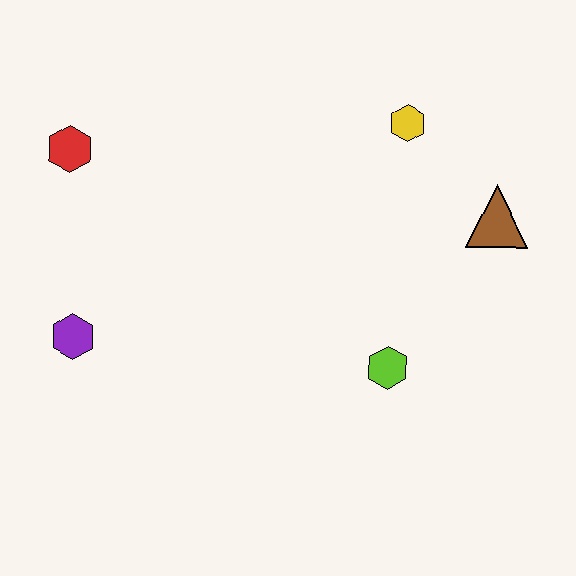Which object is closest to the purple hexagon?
The red hexagon is closest to the purple hexagon.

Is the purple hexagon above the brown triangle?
No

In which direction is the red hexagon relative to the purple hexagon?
The red hexagon is above the purple hexagon.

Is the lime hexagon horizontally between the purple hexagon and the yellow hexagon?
Yes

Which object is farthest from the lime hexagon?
The red hexagon is farthest from the lime hexagon.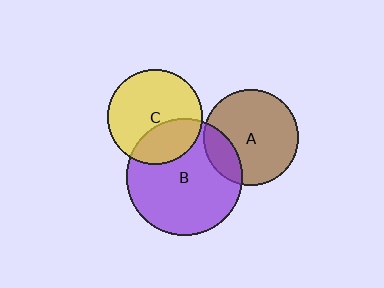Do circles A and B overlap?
Yes.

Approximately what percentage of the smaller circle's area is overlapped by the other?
Approximately 20%.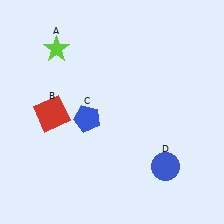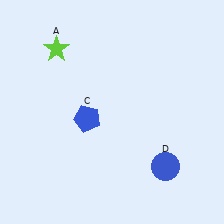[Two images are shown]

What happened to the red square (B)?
The red square (B) was removed in Image 2. It was in the bottom-left area of Image 1.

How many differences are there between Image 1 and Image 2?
There is 1 difference between the two images.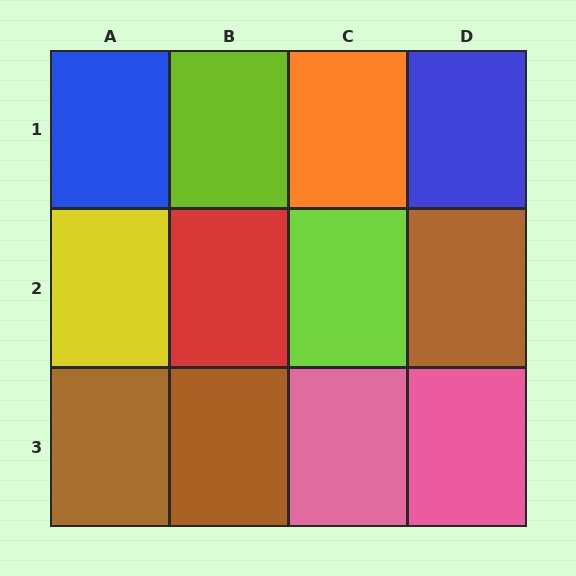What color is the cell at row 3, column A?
Brown.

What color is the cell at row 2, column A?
Yellow.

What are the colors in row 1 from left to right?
Blue, lime, orange, blue.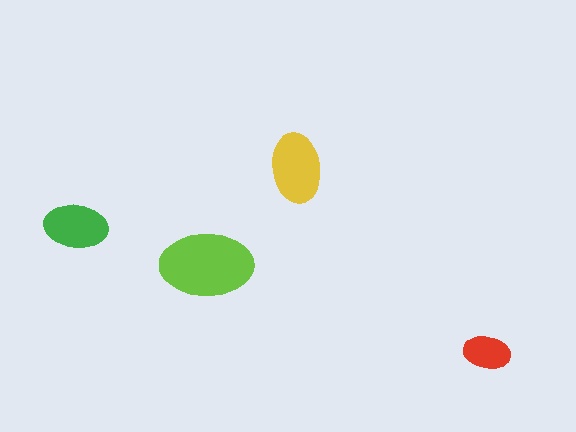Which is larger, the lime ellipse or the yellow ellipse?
The lime one.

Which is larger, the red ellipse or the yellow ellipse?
The yellow one.